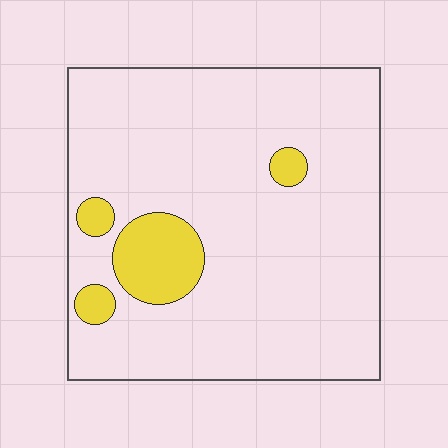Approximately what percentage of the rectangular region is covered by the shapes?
Approximately 10%.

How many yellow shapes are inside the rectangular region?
4.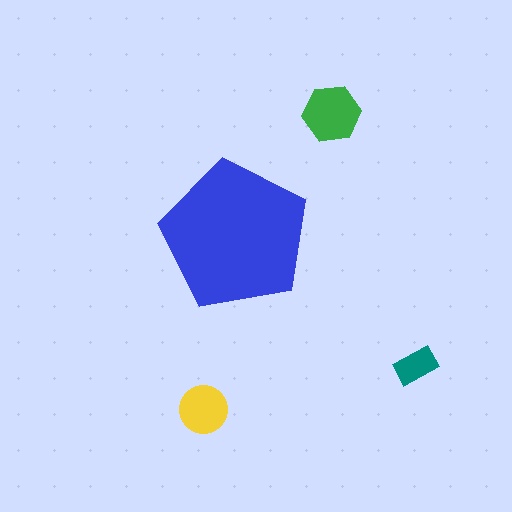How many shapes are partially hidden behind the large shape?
0 shapes are partially hidden.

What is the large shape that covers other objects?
A blue pentagon.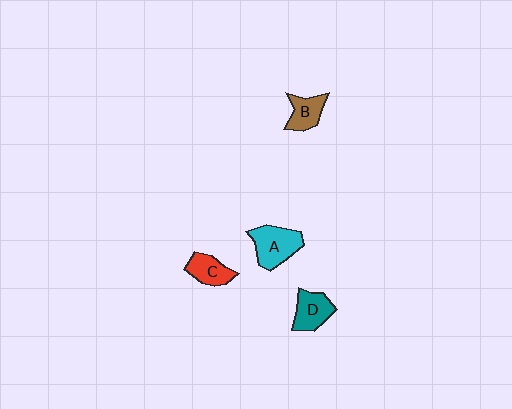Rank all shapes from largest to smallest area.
From largest to smallest: A (cyan), D (teal), C (red), B (brown).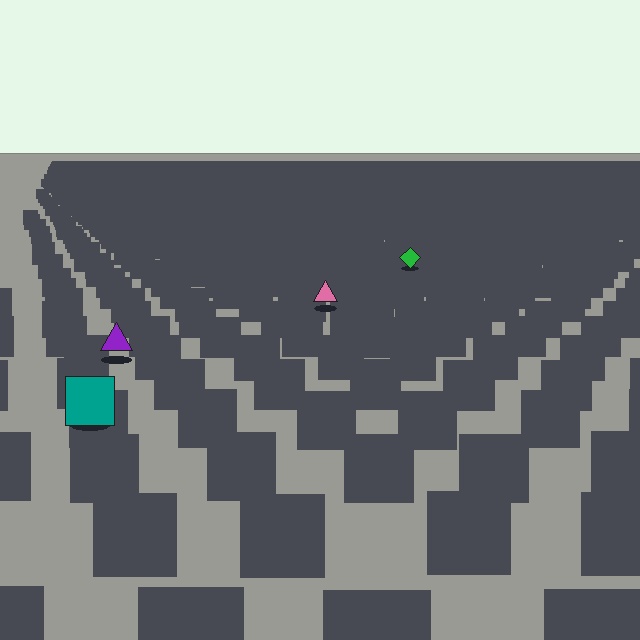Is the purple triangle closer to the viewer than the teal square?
No. The teal square is closer — you can tell from the texture gradient: the ground texture is coarser near it.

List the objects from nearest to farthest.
From nearest to farthest: the teal square, the purple triangle, the pink triangle, the green diamond.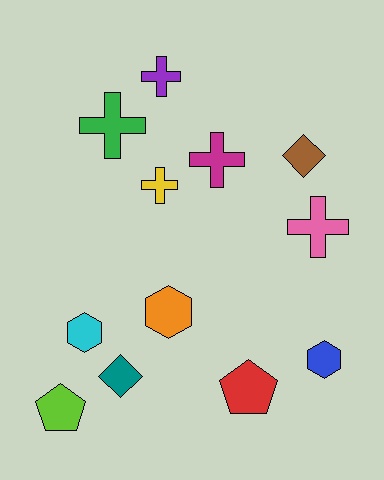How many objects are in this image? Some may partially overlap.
There are 12 objects.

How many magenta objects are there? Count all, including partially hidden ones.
There is 1 magenta object.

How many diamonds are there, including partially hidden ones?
There are 2 diamonds.